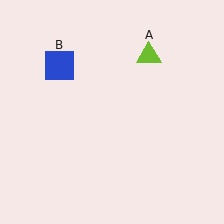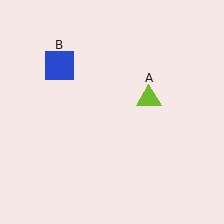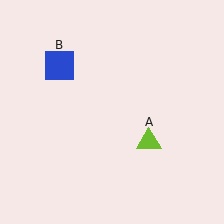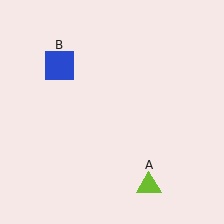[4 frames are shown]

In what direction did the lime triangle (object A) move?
The lime triangle (object A) moved down.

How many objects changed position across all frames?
1 object changed position: lime triangle (object A).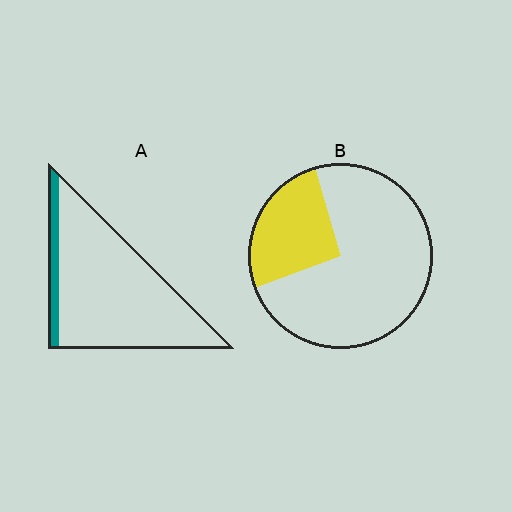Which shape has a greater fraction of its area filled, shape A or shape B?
Shape B.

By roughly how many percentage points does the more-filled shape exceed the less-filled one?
By roughly 15 percentage points (B over A).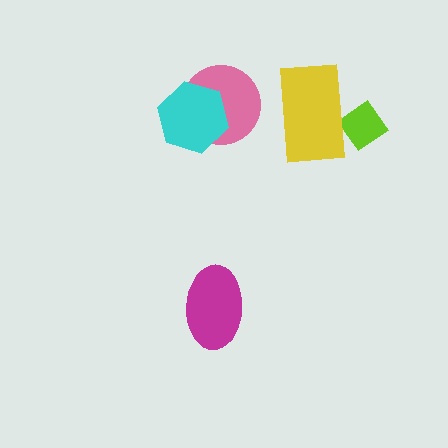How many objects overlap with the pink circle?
1 object overlaps with the pink circle.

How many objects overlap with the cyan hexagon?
1 object overlaps with the cyan hexagon.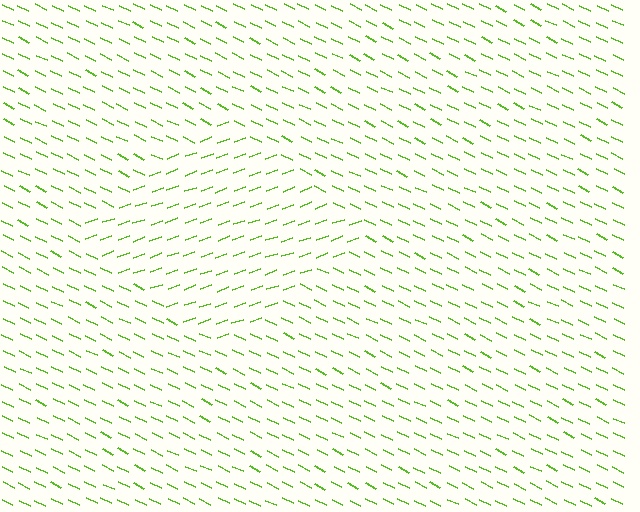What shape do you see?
I see a diamond.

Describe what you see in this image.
The image is filled with small lime line segments. A diamond region in the image has lines oriented differently from the surrounding lines, creating a visible texture boundary.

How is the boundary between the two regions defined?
The boundary is defined purely by a change in line orientation (approximately 45 degrees difference). All lines are the same color and thickness.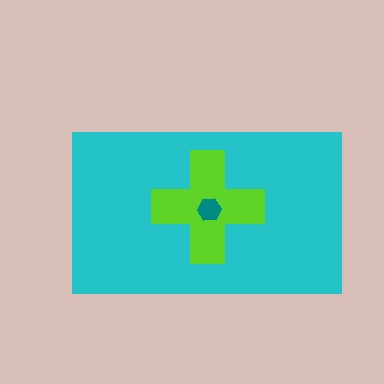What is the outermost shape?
The cyan rectangle.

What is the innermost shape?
The teal hexagon.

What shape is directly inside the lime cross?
The teal hexagon.